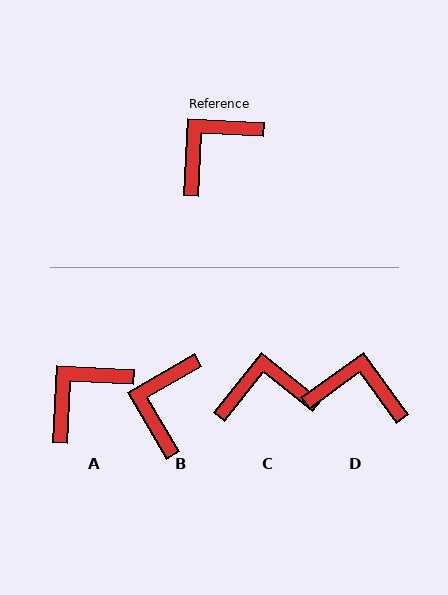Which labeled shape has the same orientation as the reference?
A.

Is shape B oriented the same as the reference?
No, it is off by about 34 degrees.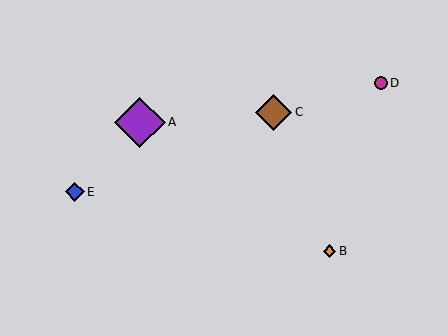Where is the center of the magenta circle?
The center of the magenta circle is at (381, 83).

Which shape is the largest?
The purple diamond (labeled A) is the largest.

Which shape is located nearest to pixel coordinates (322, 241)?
The orange diamond (labeled B) at (329, 251) is nearest to that location.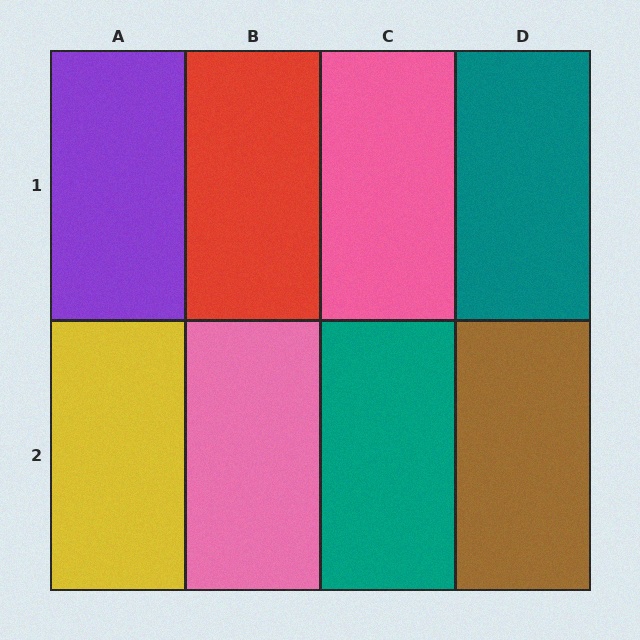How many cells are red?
1 cell is red.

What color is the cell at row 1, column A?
Purple.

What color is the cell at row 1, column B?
Red.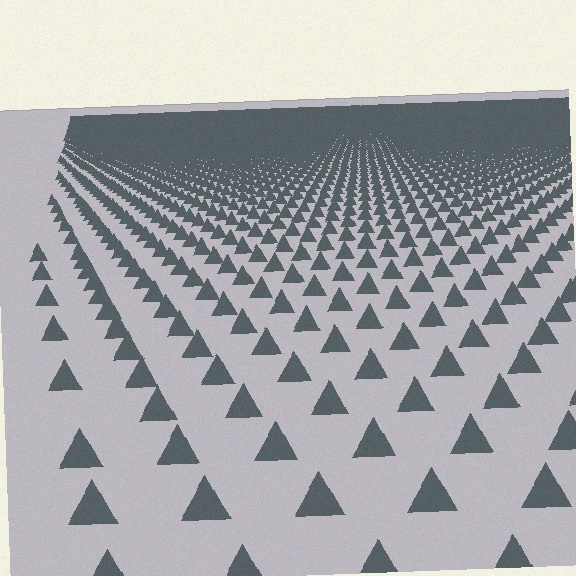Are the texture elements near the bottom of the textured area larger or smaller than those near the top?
Larger. Near the bottom, elements are closer to the viewer and appear at a bigger on-screen size.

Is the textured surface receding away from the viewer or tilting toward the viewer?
The surface is receding away from the viewer. Texture elements get smaller and denser toward the top.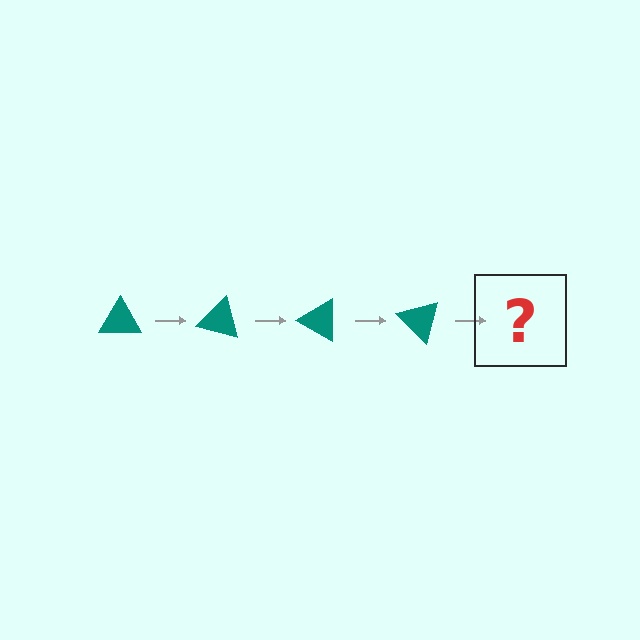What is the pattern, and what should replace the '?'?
The pattern is that the triangle rotates 15 degrees each step. The '?' should be a teal triangle rotated 60 degrees.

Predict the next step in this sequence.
The next step is a teal triangle rotated 60 degrees.